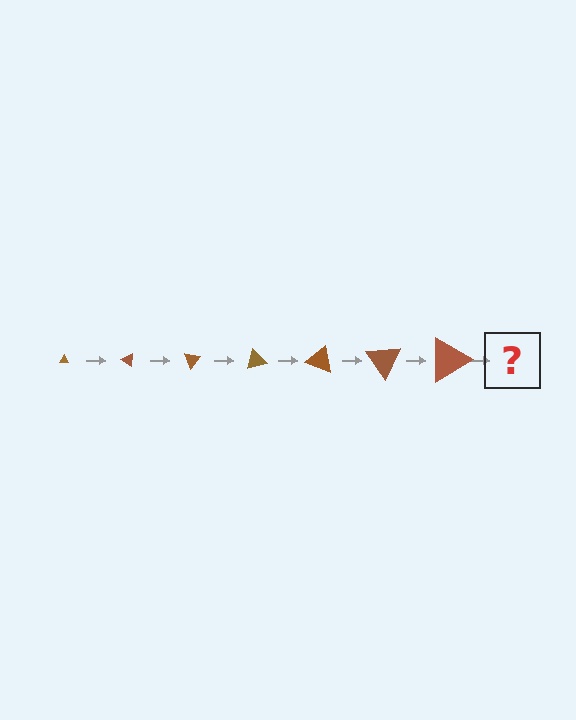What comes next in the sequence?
The next element should be a triangle, larger than the previous one and rotated 245 degrees from the start.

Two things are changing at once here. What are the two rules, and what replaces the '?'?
The two rules are that the triangle grows larger each step and it rotates 35 degrees each step. The '?' should be a triangle, larger than the previous one and rotated 245 degrees from the start.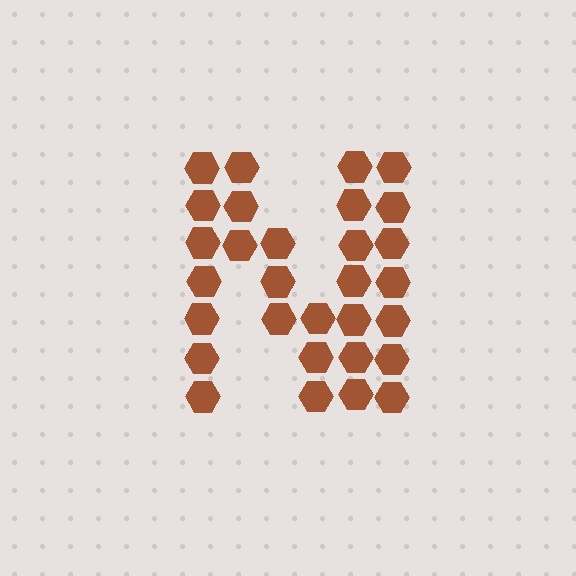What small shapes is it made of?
It is made of small hexagons.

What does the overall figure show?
The overall figure shows the letter N.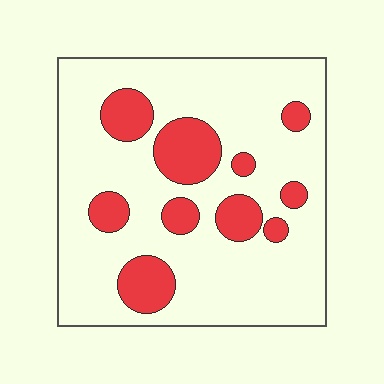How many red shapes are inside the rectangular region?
10.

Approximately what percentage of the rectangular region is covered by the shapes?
Approximately 20%.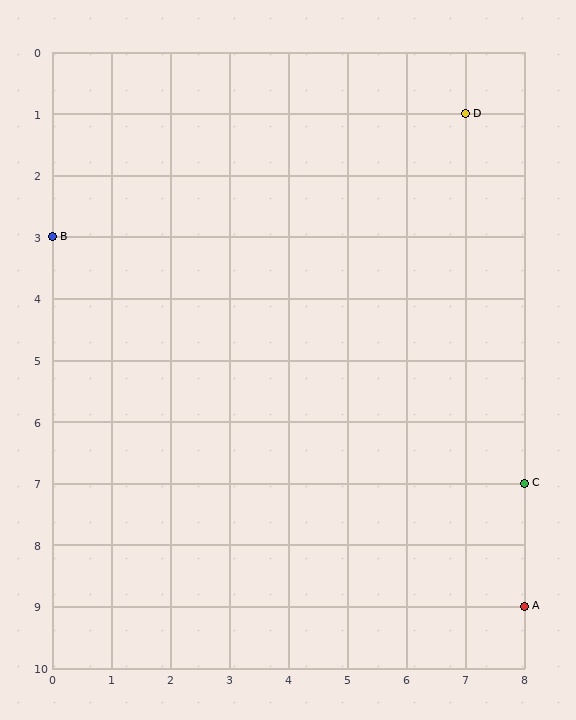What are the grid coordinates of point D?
Point D is at grid coordinates (7, 1).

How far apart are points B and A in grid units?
Points B and A are 8 columns and 6 rows apart (about 10.0 grid units diagonally).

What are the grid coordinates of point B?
Point B is at grid coordinates (0, 3).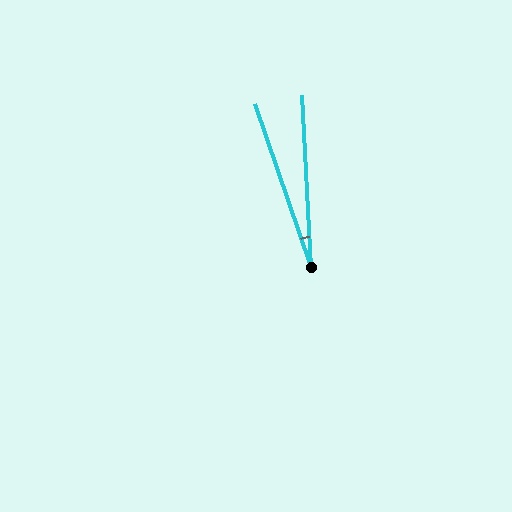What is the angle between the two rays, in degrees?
Approximately 16 degrees.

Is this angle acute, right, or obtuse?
It is acute.